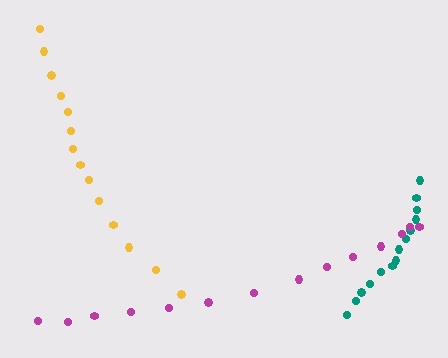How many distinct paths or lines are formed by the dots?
There are 3 distinct paths.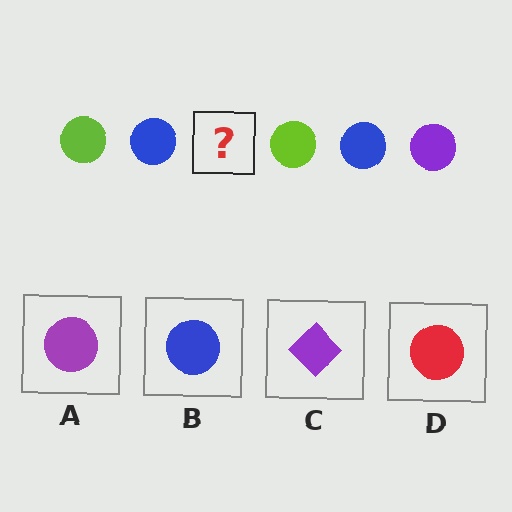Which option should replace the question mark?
Option A.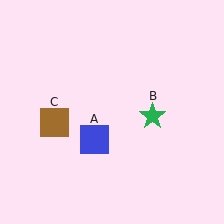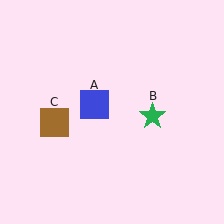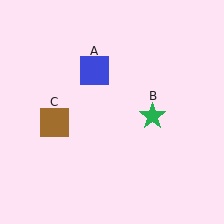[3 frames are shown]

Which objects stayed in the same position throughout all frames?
Green star (object B) and brown square (object C) remained stationary.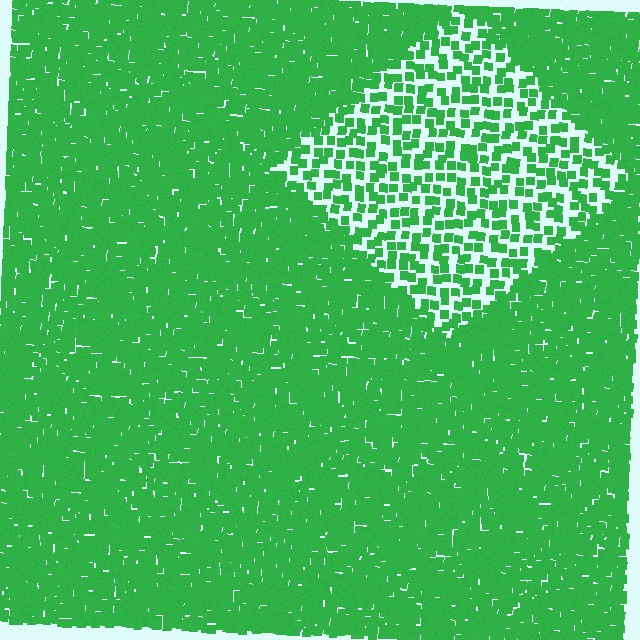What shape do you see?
I see a diamond.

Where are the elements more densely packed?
The elements are more densely packed outside the diamond boundary.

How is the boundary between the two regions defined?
The boundary is defined by a change in element density (approximately 2.6x ratio). All elements are the same color, size, and shape.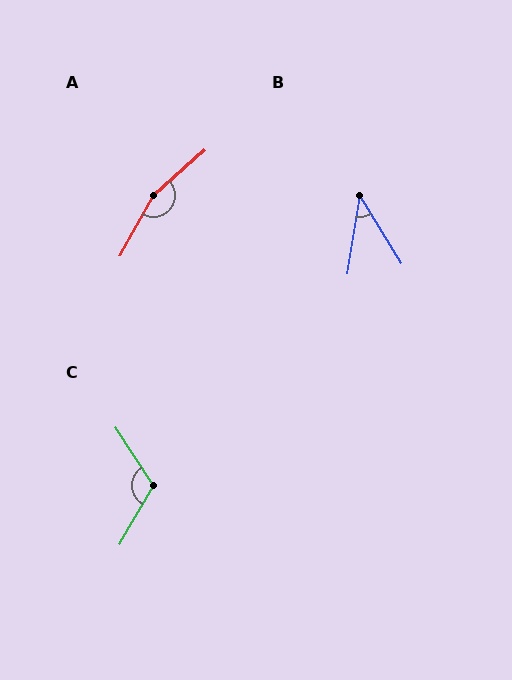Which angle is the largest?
A, at approximately 160 degrees.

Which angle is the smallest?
B, at approximately 41 degrees.